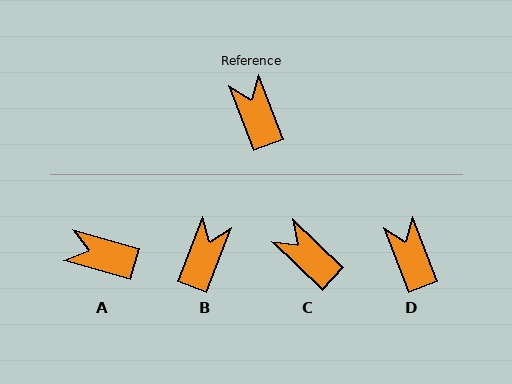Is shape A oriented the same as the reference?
No, it is off by about 54 degrees.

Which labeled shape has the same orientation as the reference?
D.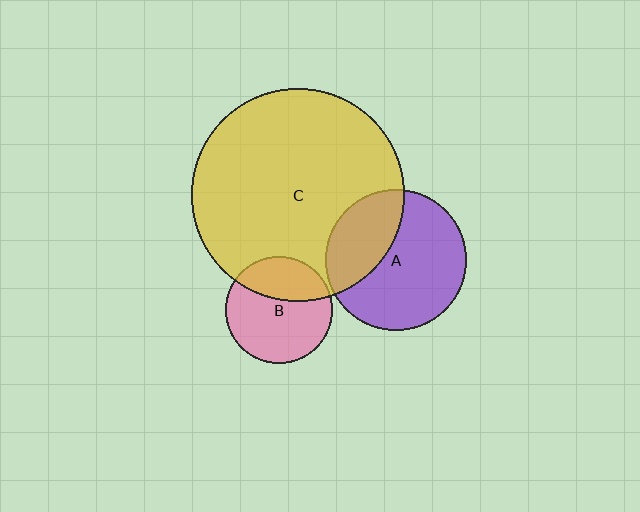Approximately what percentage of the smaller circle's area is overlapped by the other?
Approximately 35%.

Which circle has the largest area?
Circle C (yellow).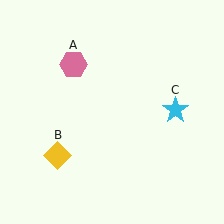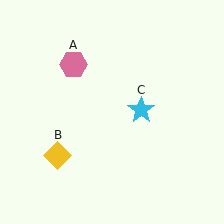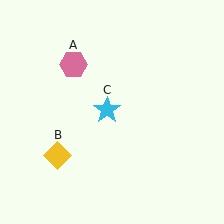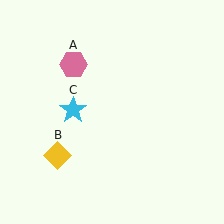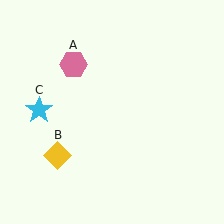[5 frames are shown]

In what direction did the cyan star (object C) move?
The cyan star (object C) moved left.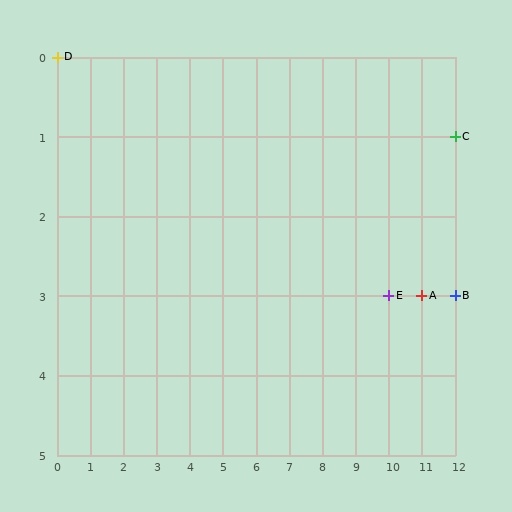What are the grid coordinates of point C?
Point C is at grid coordinates (12, 1).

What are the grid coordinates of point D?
Point D is at grid coordinates (0, 0).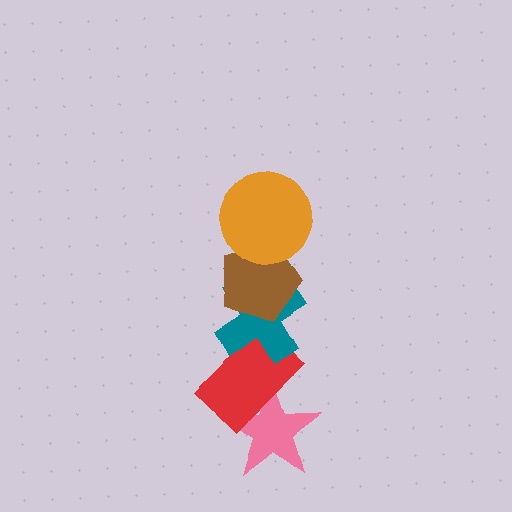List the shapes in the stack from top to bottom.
From top to bottom: the orange circle, the brown pentagon, the teal cross, the red rectangle, the pink star.